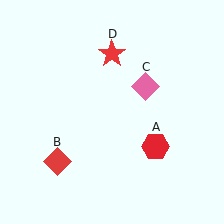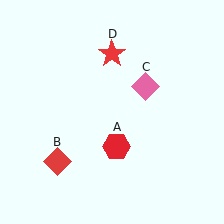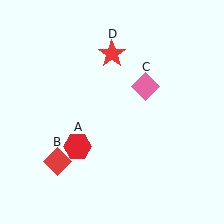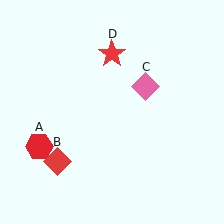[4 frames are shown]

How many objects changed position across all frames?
1 object changed position: red hexagon (object A).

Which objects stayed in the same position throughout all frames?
Red diamond (object B) and pink diamond (object C) and red star (object D) remained stationary.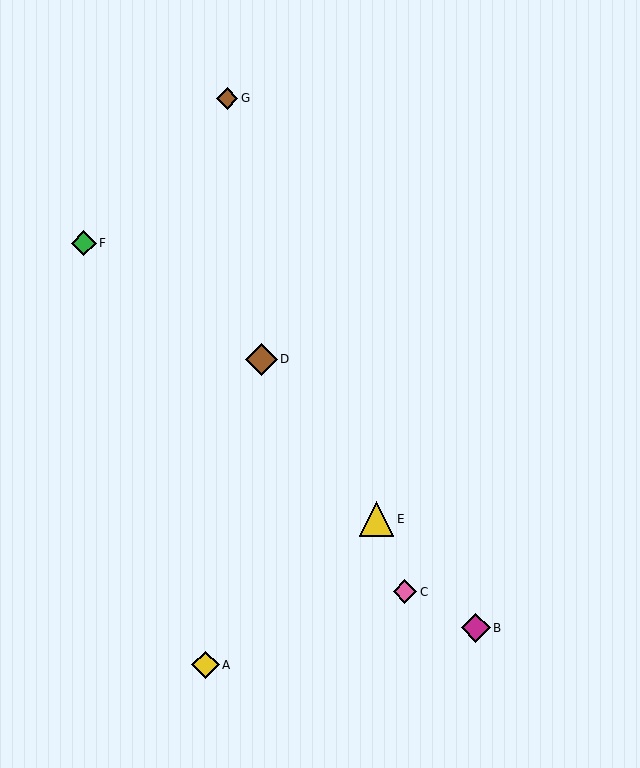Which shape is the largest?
The yellow triangle (labeled E) is the largest.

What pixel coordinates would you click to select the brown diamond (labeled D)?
Click at (261, 359) to select the brown diamond D.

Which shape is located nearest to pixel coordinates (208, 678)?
The yellow diamond (labeled A) at (206, 665) is nearest to that location.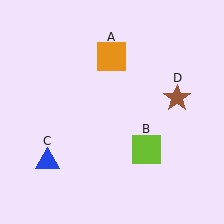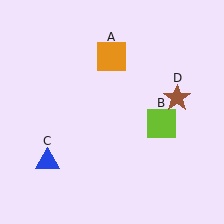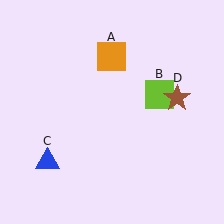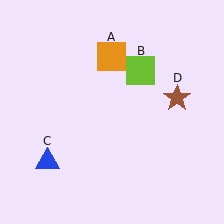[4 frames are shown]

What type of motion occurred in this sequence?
The lime square (object B) rotated counterclockwise around the center of the scene.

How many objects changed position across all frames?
1 object changed position: lime square (object B).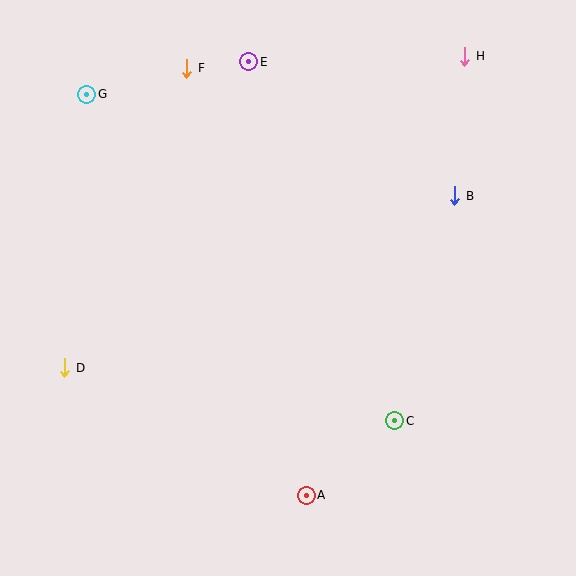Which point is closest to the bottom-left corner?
Point D is closest to the bottom-left corner.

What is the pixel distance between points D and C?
The distance between D and C is 334 pixels.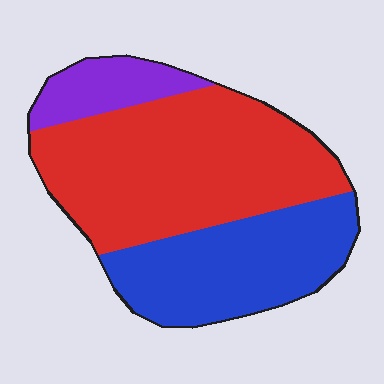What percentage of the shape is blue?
Blue covers 34% of the shape.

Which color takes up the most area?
Red, at roughly 55%.